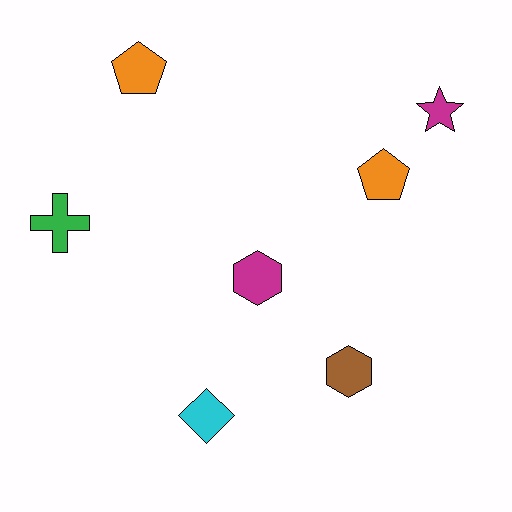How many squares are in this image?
There are no squares.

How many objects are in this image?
There are 7 objects.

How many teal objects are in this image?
There are no teal objects.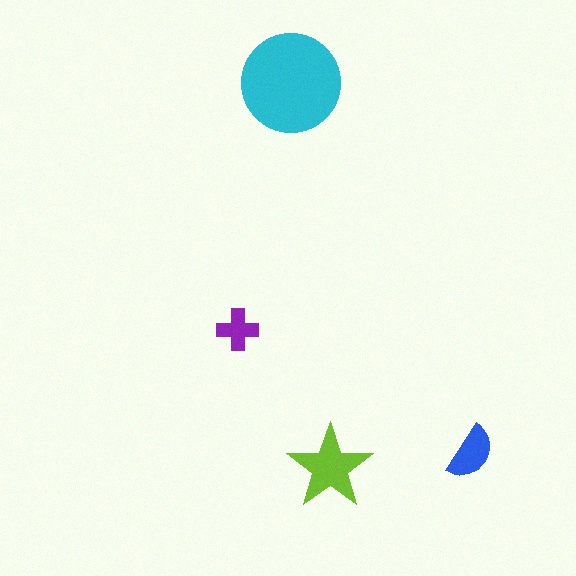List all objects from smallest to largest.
The purple cross, the blue semicircle, the lime star, the cyan circle.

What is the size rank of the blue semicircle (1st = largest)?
3rd.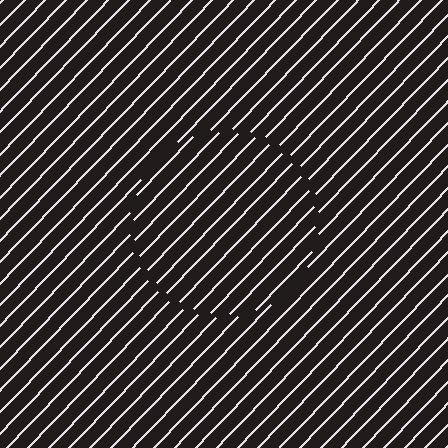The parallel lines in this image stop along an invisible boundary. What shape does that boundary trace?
An illusory circle. The interior of the shape contains the same grating, shifted by half a period — the contour is defined by the phase discontinuity where line-ends from the inner and outer gratings abut.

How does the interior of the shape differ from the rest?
The interior of the shape contains the same grating, shifted by half a period — the contour is defined by the phase discontinuity where line-ends from the inner and outer gratings abut.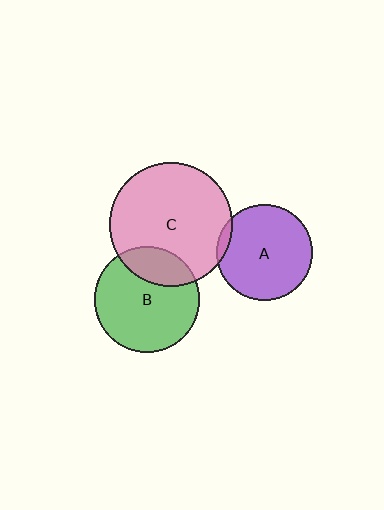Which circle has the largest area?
Circle C (pink).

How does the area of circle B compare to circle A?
Approximately 1.2 times.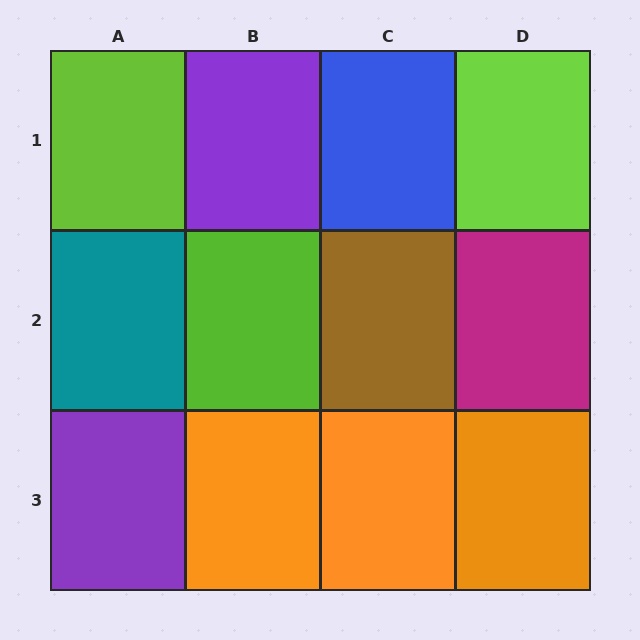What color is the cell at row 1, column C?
Blue.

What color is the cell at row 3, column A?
Purple.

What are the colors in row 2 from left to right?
Teal, lime, brown, magenta.